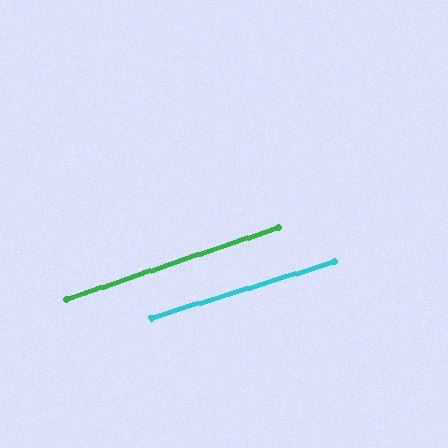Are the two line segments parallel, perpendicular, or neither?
Parallel — their directions differ by only 1.5°.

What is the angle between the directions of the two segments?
Approximately 2 degrees.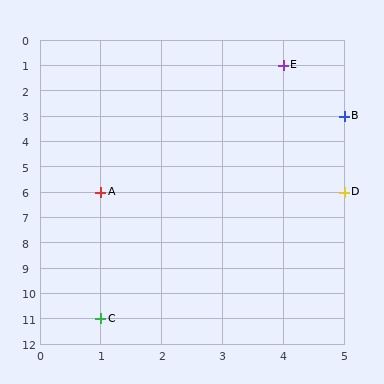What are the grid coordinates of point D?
Point D is at grid coordinates (5, 6).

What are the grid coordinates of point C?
Point C is at grid coordinates (1, 11).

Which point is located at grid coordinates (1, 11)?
Point C is at (1, 11).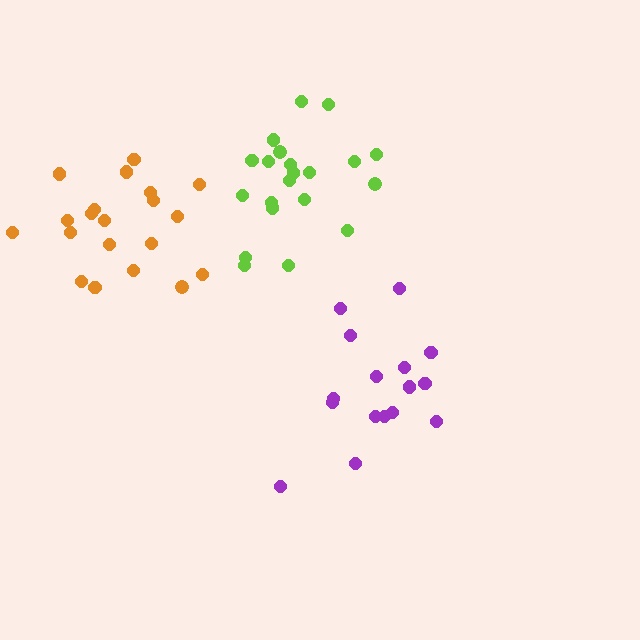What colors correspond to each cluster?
The clusters are colored: purple, lime, orange.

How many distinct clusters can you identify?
There are 3 distinct clusters.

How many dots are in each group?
Group 1: 16 dots, Group 2: 21 dots, Group 3: 20 dots (57 total).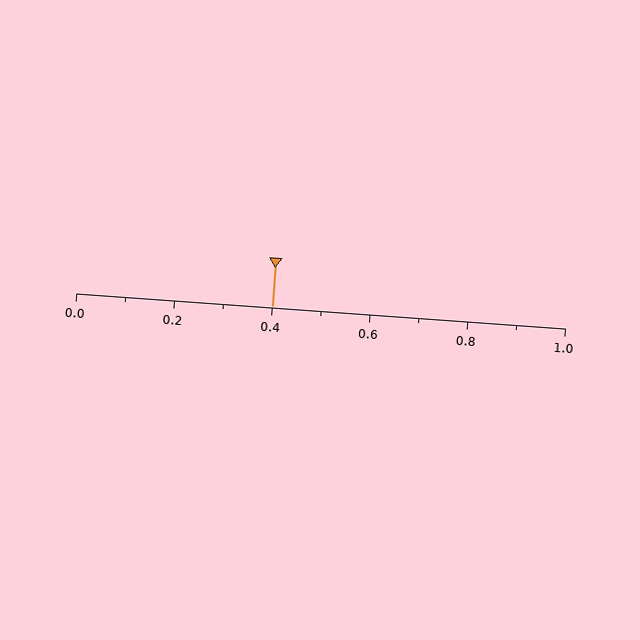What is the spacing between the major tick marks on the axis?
The major ticks are spaced 0.2 apart.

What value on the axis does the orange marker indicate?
The marker indicates approximately 0.4.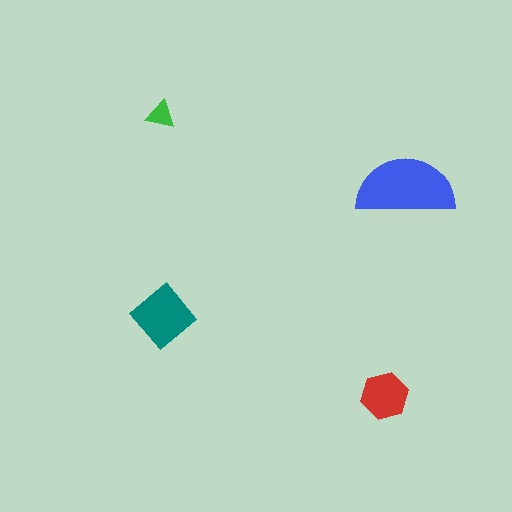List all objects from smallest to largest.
The green triangle, the red hexagon, the teal diamond, the blue semicircle.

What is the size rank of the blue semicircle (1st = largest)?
1st.